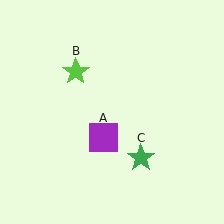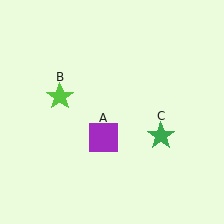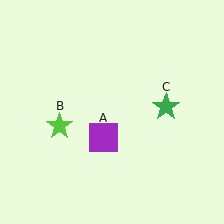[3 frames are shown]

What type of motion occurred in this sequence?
The lime star (object B), green star (object C) rotated counterclockwise around the center of the scene.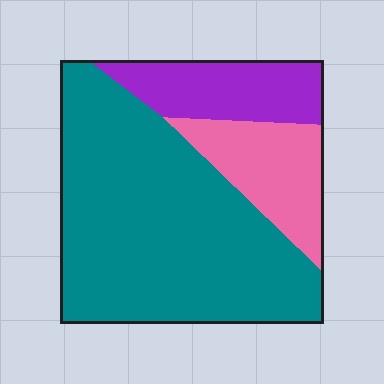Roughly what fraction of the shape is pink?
Pink takes up about one sixth (1/6) of the shape.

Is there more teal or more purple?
Teal.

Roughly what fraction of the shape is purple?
Purple takes up about one sixth (1/6) of the shape.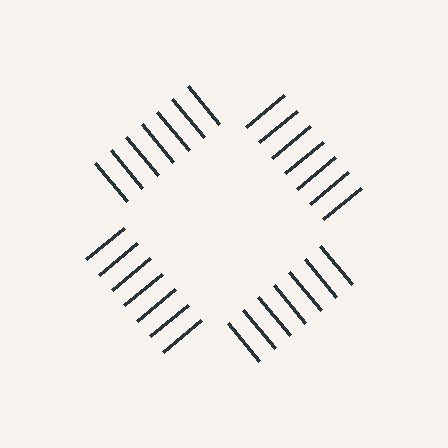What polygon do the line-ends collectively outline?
An illusory square — the line segments terminate on its edges but no continuous stroke is drawn.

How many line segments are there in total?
28 — 7 along each of the 4 edges.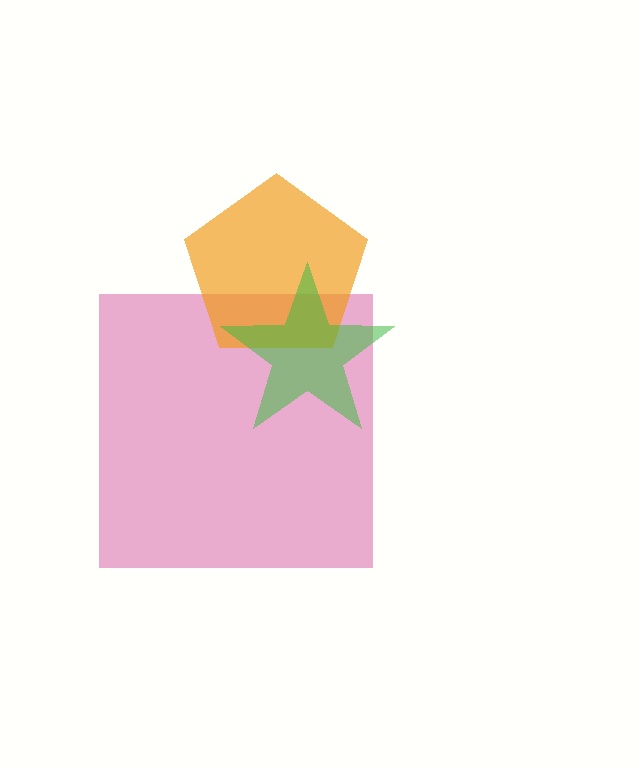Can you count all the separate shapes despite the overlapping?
Yes, there are 3 separate shapes.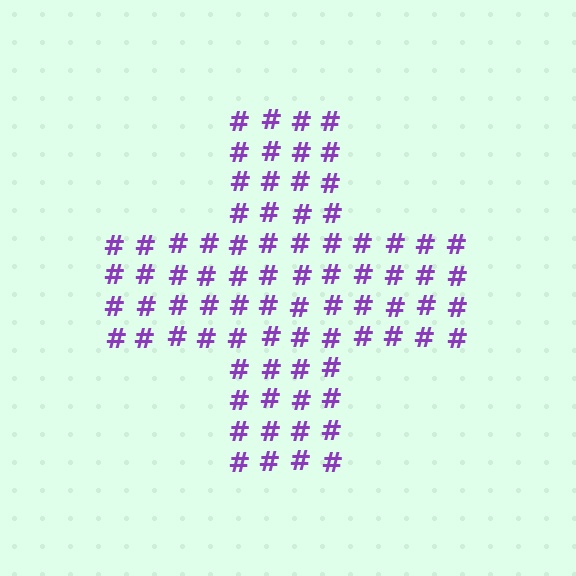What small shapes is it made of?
It is made of small hash symbols.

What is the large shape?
The large shape is a cross.